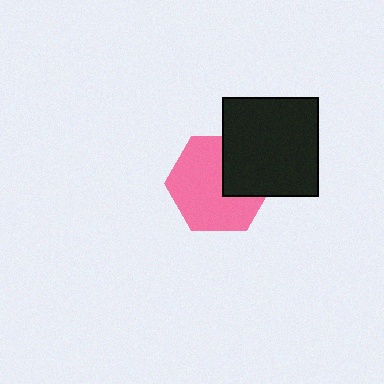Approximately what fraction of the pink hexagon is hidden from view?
Roughly 32% of the pink hexagon is hidden behind the black rectangle.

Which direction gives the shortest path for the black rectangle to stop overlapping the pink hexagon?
Moving toward the upper-right gives the shortest separation.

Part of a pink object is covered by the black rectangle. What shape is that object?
It is a hexagon.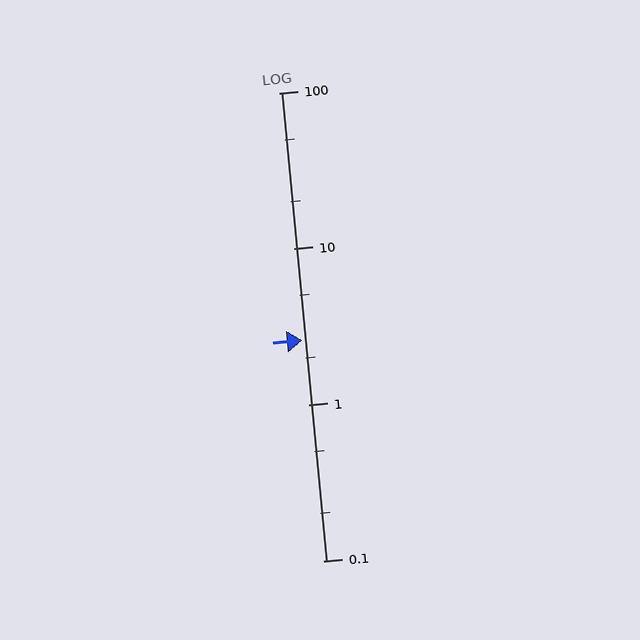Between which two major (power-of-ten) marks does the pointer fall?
The pointer is between 1 and 10.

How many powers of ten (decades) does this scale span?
The scale spans 3 decades, from 0.1 to 100.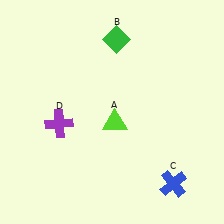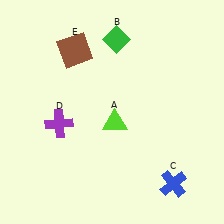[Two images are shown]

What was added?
A brown square (E) was added in Image 2.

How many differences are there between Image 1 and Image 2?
There is 1 difference between the two images.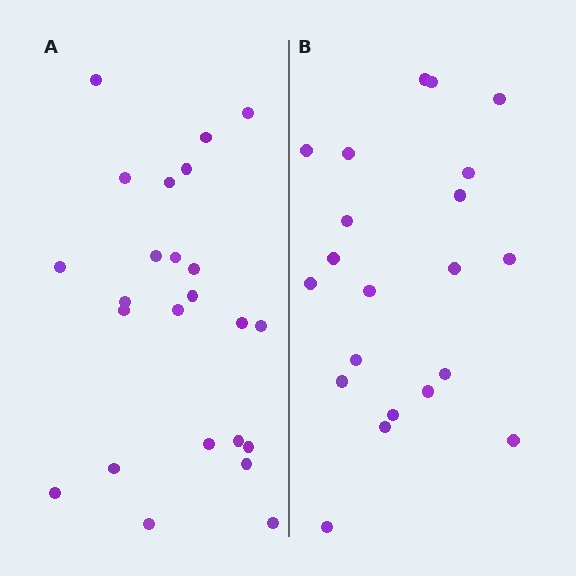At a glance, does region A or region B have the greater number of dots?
Region A (the left region) has more dots.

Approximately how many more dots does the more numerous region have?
Region A has just a few more — roughly 2 or 3 more dots than region B.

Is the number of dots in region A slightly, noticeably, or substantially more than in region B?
Region A has only slightly more — the two regions are fairly close. The ratio is roughly 1.1 to 1.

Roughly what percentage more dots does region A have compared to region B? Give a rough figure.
About 15% more.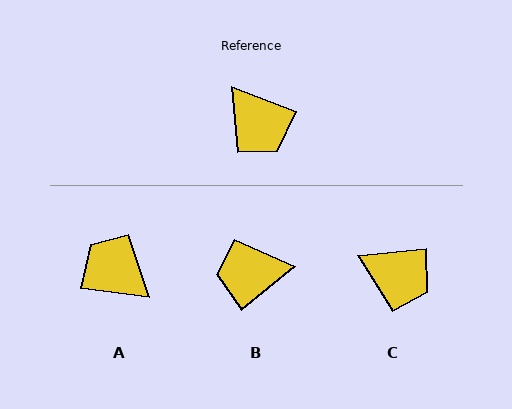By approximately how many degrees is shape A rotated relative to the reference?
Approximately 166 degrees clockwise.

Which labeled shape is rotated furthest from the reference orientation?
A, about 166 degrees away.